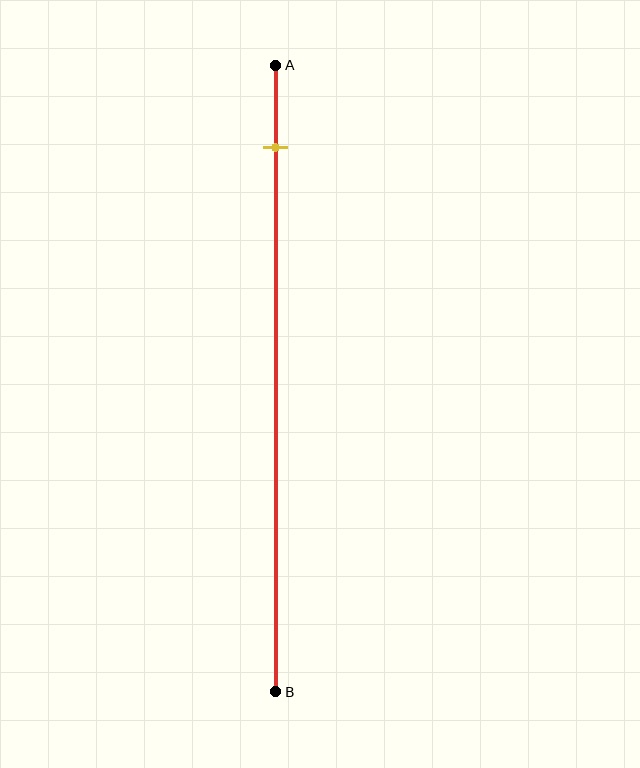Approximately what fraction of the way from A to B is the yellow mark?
The yellow mark is approximately 15% of the way from A to B.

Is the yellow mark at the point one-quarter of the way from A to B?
No, the mark is at about 15% from A, not at the 25% one-quarter point.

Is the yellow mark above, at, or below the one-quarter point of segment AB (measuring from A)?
The yellow mark is above the one-quarter point of segment AB.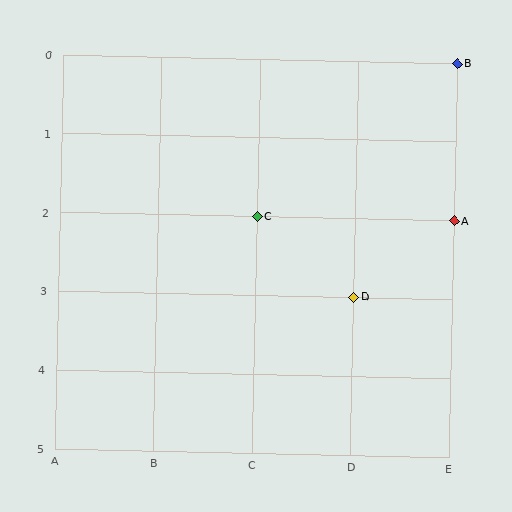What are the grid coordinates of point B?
Point B is at grid coordinates (E, 0).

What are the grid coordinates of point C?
Point C is at grid coordinates (C, 2).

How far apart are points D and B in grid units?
Points D and B are 1 column and 3 rows apart (about 3.2 grid units diagonally).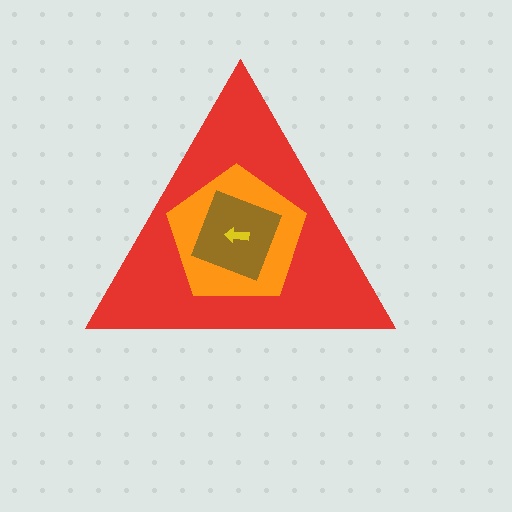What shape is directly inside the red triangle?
The orange pentagon.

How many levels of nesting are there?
4.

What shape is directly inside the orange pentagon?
The brown diamond.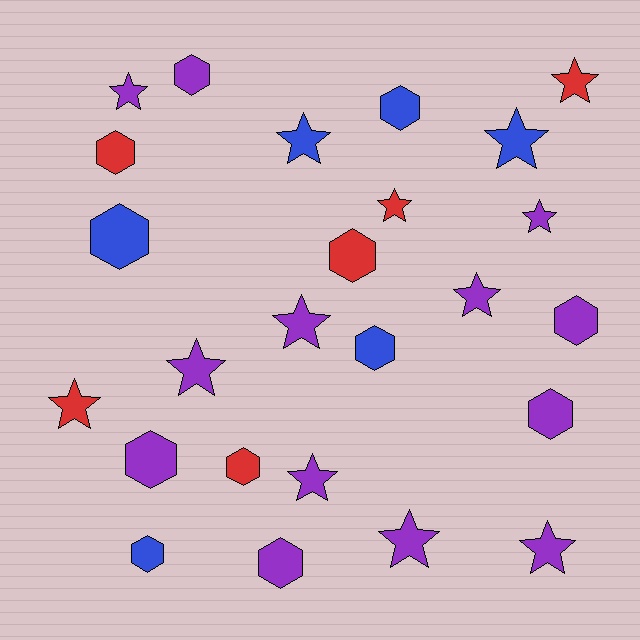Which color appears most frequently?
Purple, with 13 objects.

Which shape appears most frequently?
Star, with 13 objects.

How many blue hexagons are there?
There are 4 blue hexagons.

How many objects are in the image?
There are 25 objects.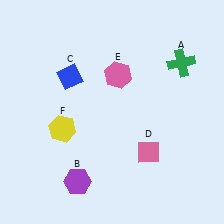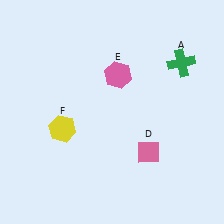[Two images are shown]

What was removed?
The blue diamond (C), the purple hexagon (B) were removed in Image 2.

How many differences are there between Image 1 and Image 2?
There are 2 differences between the two images.